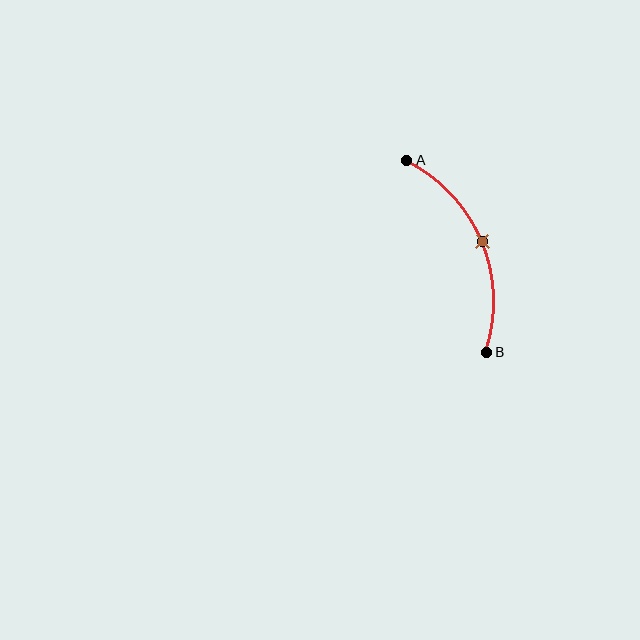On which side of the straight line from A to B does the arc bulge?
The arc bulges to the right of the straight line connecting A and B.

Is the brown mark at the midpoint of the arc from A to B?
Yes. The brown mark lies on the arc at equal arc-length from both A and B — it is the arc midpoint.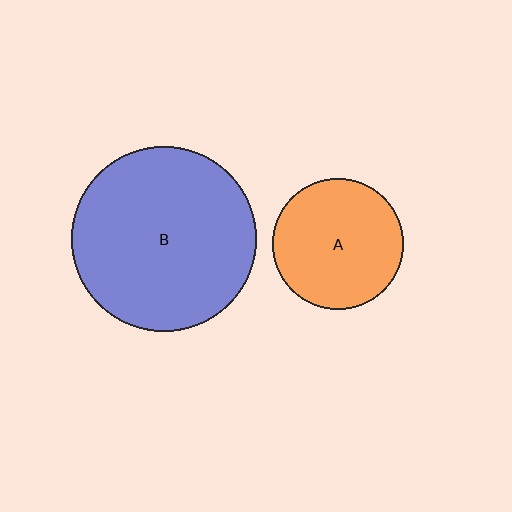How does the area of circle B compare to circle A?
Approximately 2.0 times.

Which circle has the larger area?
Circle B (blue).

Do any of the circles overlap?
No, none of the circles overlap.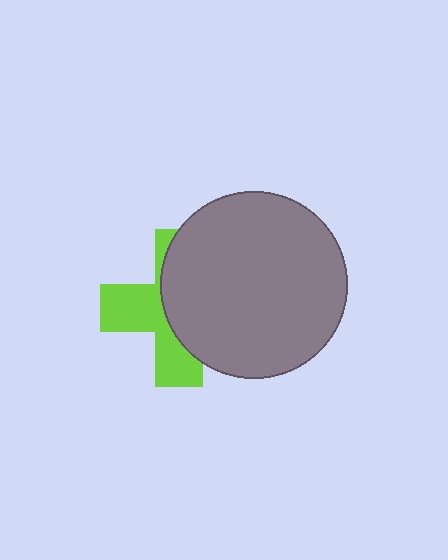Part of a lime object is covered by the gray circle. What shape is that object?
It is a cross.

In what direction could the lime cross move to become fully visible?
The lime cross could move left. That would shift it out from behind the gray circle entirely.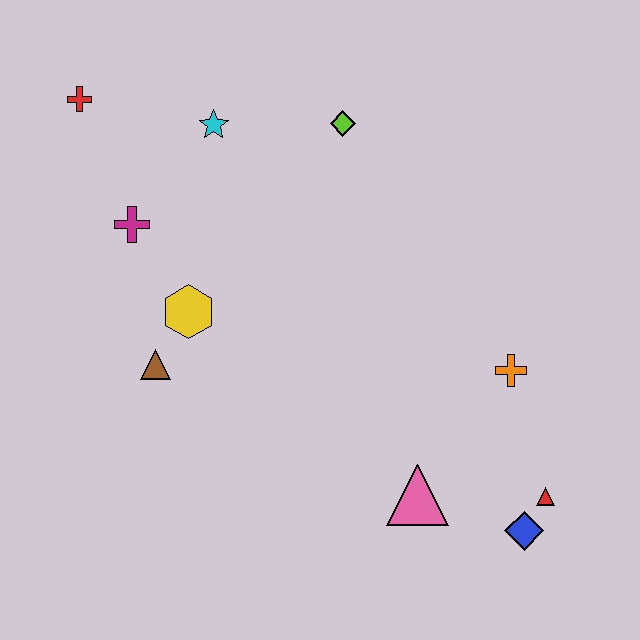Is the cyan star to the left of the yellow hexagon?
No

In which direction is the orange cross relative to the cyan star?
The orange cross is to the right of the cyan star.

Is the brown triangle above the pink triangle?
Yes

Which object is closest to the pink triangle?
The blue diamond is closest to the pink triangle.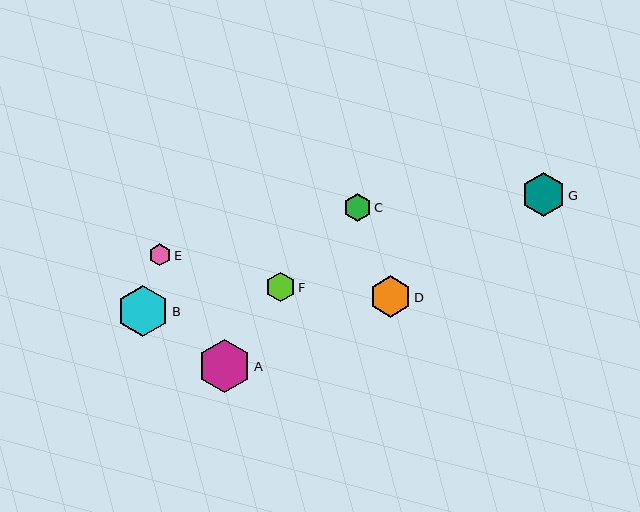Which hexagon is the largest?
Hexagon A is the largest with a size of approximately 53 pixels.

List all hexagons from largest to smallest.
From largest to smallest: A, B, G, D, F, C, E.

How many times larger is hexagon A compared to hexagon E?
Hexagon A is approximately 2.4 times the size of hexagon E.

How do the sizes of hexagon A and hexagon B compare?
Hexagon A and hexagon B are approximately the same size.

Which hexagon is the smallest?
Hexagon E is the smallest with a size of approximately 22 pixels.